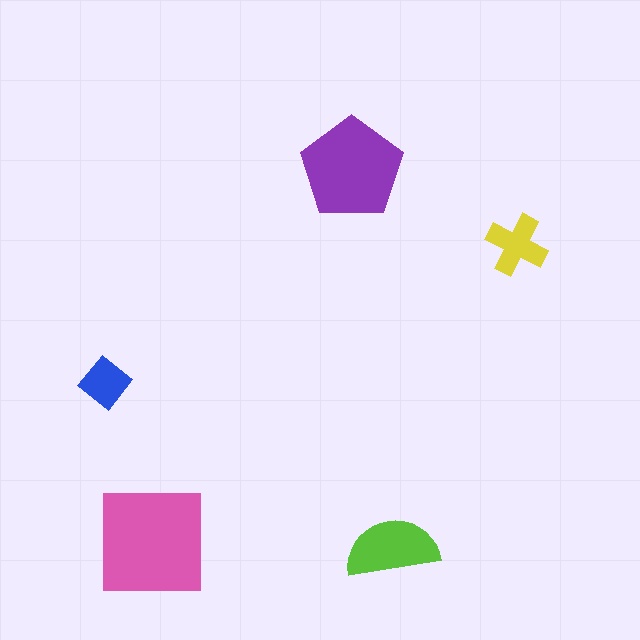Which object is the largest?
The pink square.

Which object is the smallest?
The blue diamond.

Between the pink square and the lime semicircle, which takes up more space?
The pink square.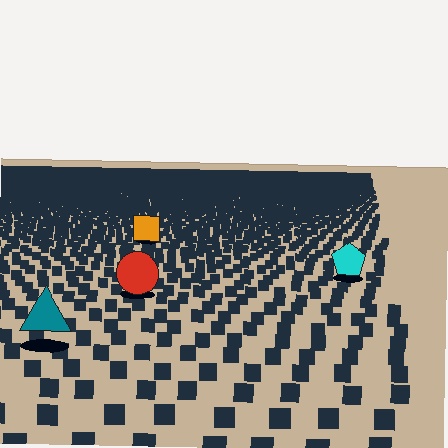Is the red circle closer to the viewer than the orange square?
Yes. The red circle is closer — you can tell from the texture gradient: the ground texture is coarser near it.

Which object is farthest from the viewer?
The orange square is farthest from the viewer. It appears smaller and the ground texture around it is denser.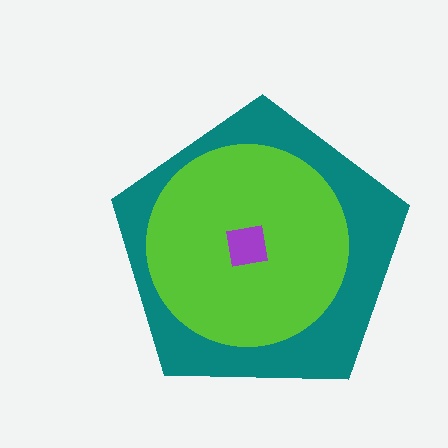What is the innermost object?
The purple square.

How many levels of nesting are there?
3.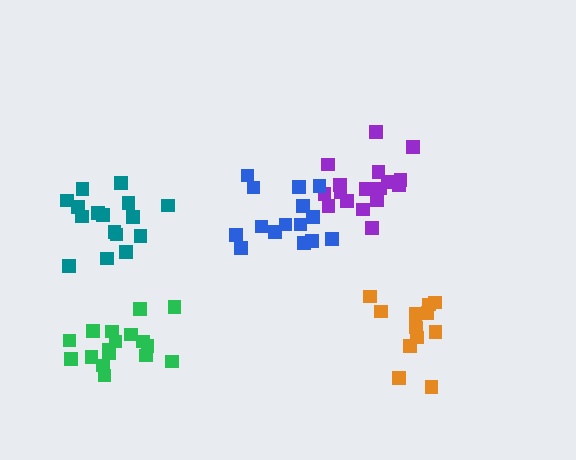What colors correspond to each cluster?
The clusters are colored: teal, purple, orange, green, blue.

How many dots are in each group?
Group 1: 16 dots, Group 2: 17 dots, Group 3: 12 dots, Group 4: 17 dots, Group 5: 15 dots (77 total).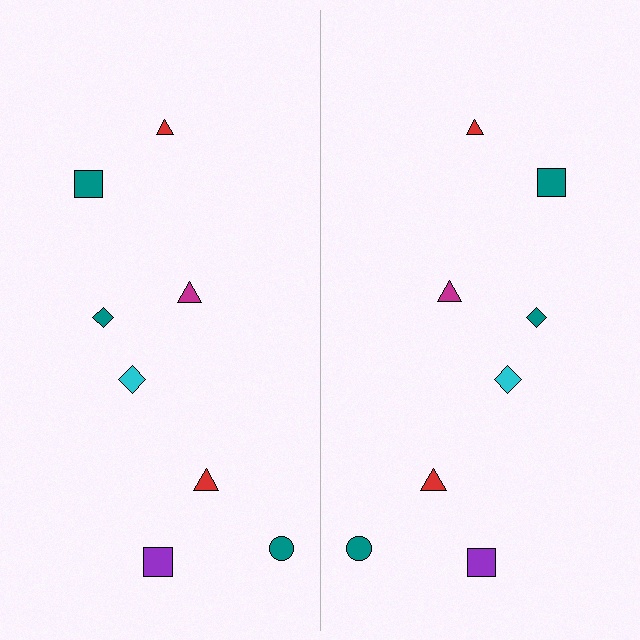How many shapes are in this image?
There are 16 shapes in this image.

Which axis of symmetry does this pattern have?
The pattern has a vertical axis of symmetry running through the center of the image.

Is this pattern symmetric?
Yes, this pattern has bilateral (reflection) symmetry.